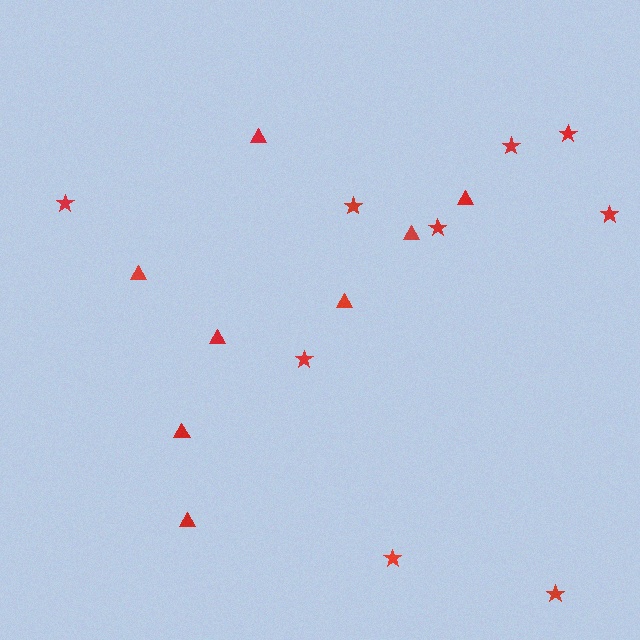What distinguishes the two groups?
There are 2 groups: one group of triangles (8) and one group of stars (9).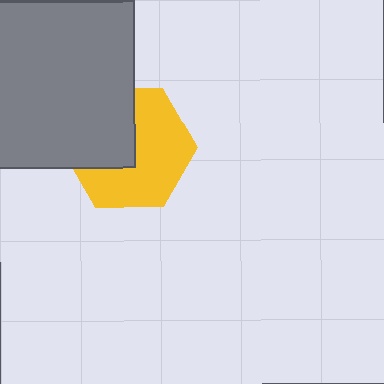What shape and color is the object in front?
The object in front is a gray rectangle.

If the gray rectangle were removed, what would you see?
You would see the complete yellow hexagon.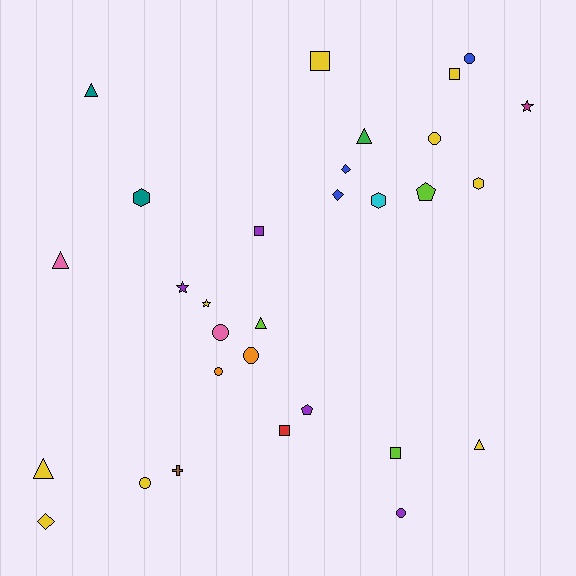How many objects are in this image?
There are 30 objects.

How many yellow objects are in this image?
There are 9 yellow objects.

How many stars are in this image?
There are 3 stars.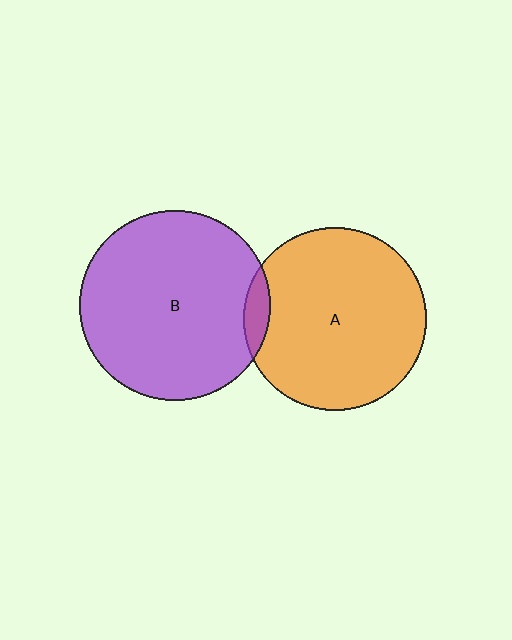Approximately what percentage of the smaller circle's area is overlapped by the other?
Approximately 5%.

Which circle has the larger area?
Circle B (purple).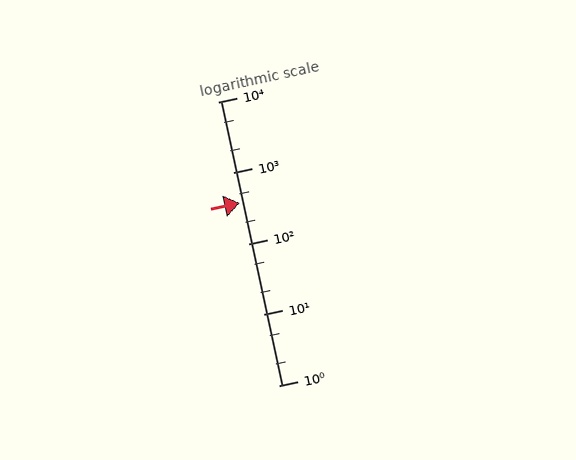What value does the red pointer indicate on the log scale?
The pointer indicates approximately 370.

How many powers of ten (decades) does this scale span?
The scale spans 4 decades, from 1 to 10000.